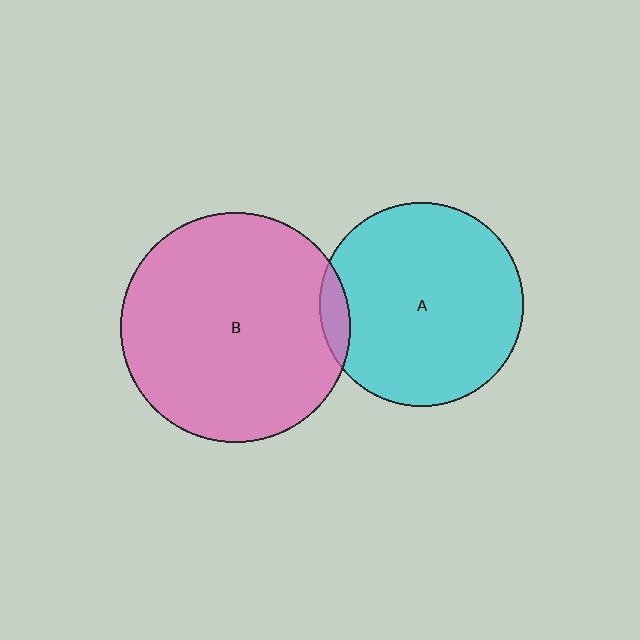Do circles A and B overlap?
Yes.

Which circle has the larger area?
Circle B (pink).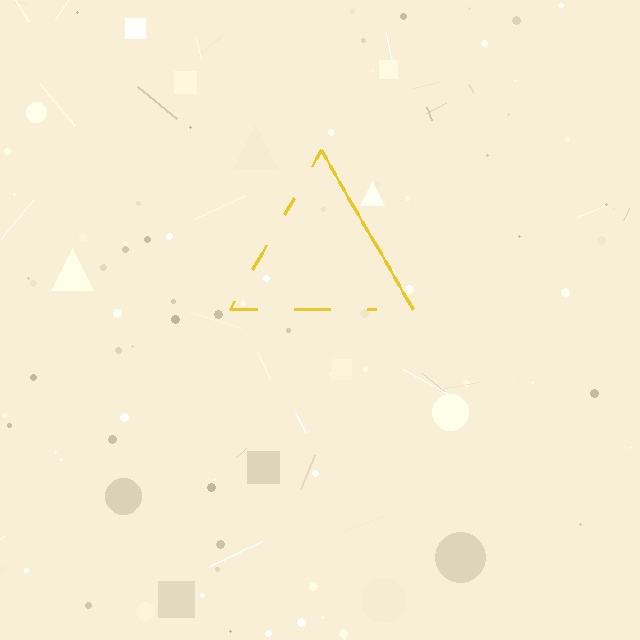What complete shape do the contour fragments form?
The contour fragments form a triangle.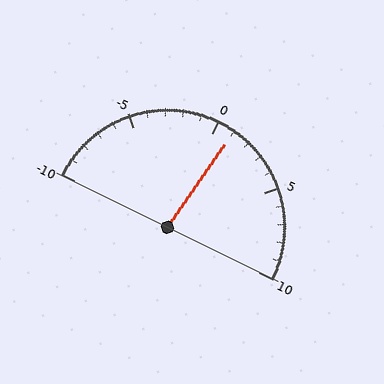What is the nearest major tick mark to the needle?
The nearest major tick mark is 0.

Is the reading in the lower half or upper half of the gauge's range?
The reading is in the upper half of the range (-10 to 10).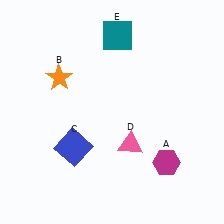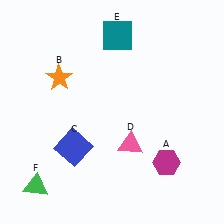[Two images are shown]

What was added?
A green triangle (F) was added in Image 2.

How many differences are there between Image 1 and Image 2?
There is 1 difference between the two images.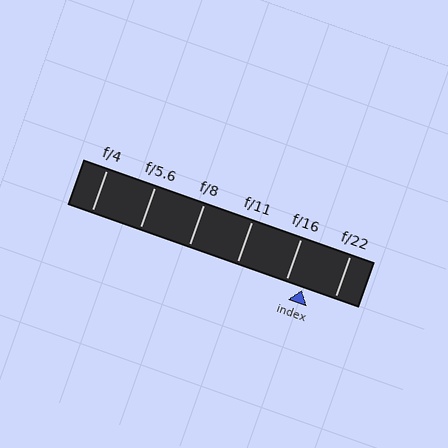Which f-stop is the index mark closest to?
The index mark is closest to f/16.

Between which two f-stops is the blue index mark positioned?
The index mark is between f/16 and f/22.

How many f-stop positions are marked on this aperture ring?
There are 6 f-stop positions marked.